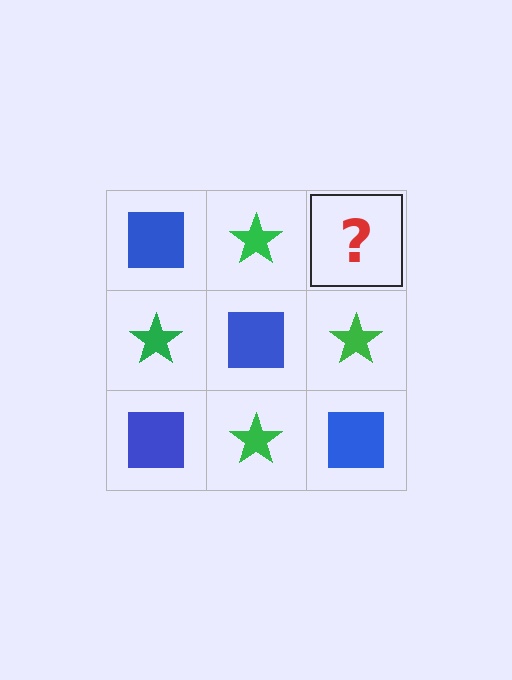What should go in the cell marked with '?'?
The missing cell should contain a blue square.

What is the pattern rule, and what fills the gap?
The rule is that it alternates blue square and green star in a checkerboard pattern. The gap should be filled with a blue square.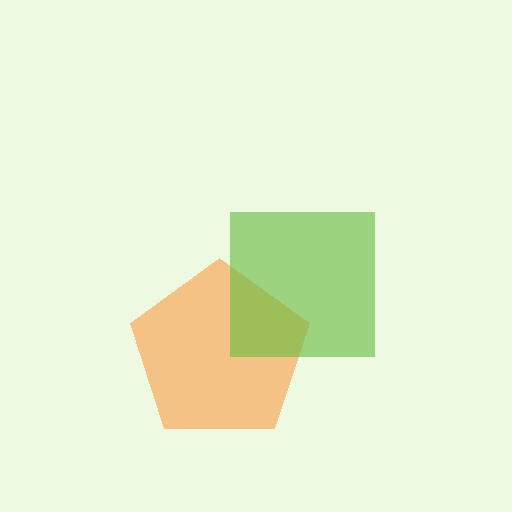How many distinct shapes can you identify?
There are 2 distinct shapes: an orange pentagon, a lime square.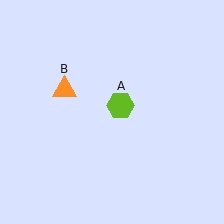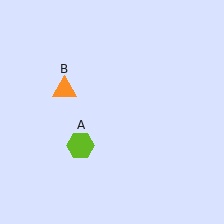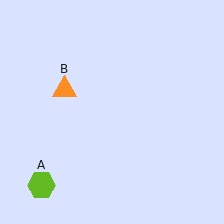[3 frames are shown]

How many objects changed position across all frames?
1 object changed position: lime hexagon (object A).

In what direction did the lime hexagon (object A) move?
The lime hexagon (object A) moved down and to the left.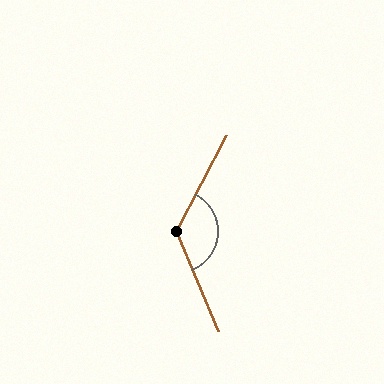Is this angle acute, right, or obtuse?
It is obtuse.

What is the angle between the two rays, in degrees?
Approximately 130 degrees.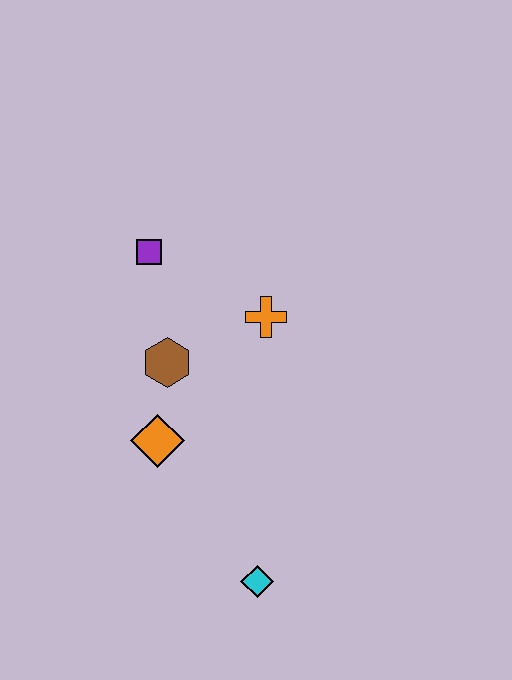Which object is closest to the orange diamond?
The brown hexagon is closest to the orange diamond.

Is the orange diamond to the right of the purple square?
Yes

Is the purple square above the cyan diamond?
Yes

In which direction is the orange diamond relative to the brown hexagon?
The orange diamond is below the brown hexagon.